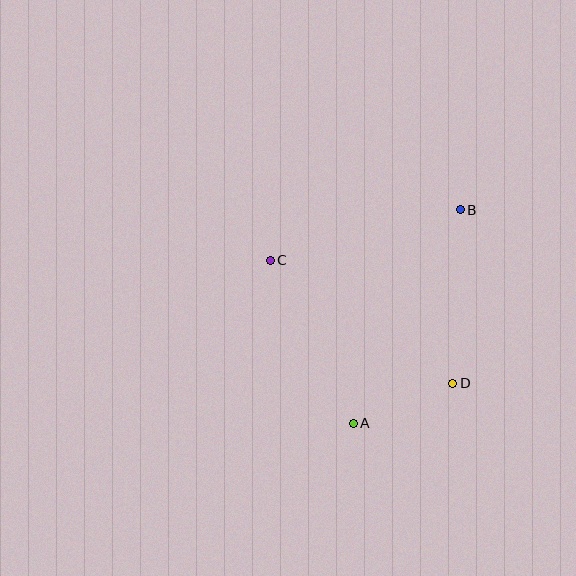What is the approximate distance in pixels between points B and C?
The distance between B and C is approximately 196 pixels.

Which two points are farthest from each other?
Points A and B are farthest from each other.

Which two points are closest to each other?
Points A and D are closest to each other.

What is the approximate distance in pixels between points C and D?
The distance between C and D is approximately 220 pixels.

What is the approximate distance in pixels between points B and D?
The distance between B and D is approximately 174 pixels.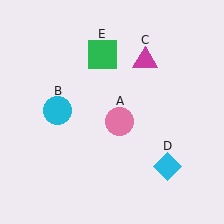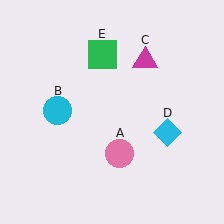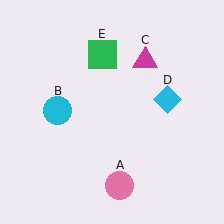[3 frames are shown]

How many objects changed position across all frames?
2 objects changed position: pink circle (object A), cyan diamond (object D).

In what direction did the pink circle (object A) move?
The pink circle (object A) moved down.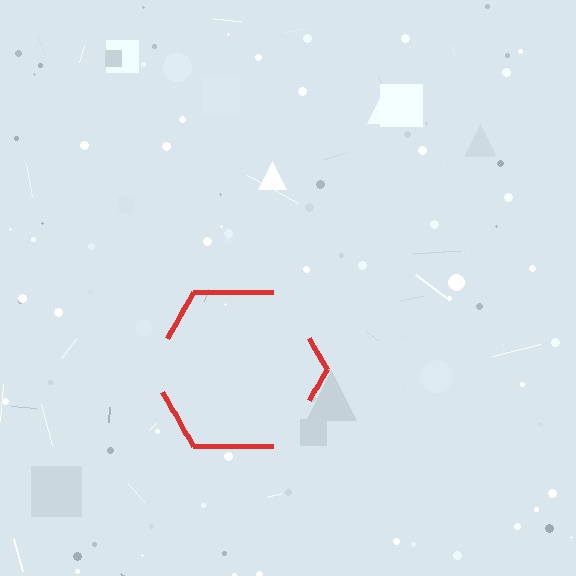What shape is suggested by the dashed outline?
The dashed outline suggests a hexagon.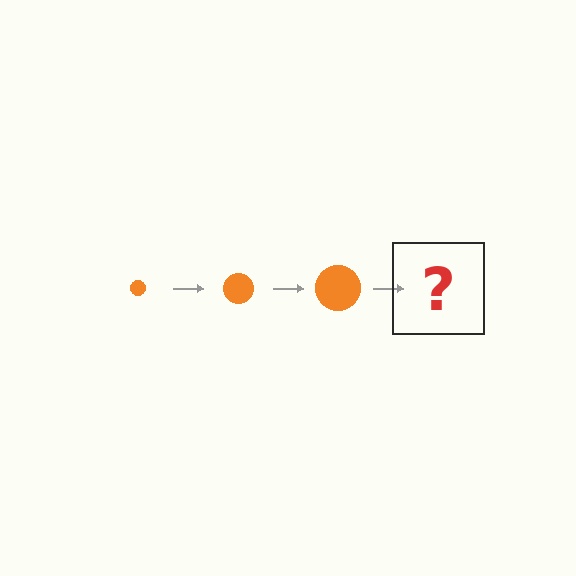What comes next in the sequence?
The next element should be an orange circle, larger than the previous one.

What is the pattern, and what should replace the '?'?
The pattern is that the circle gets progressively larger each step. The '?' should be an orange circle, larger than the previous one.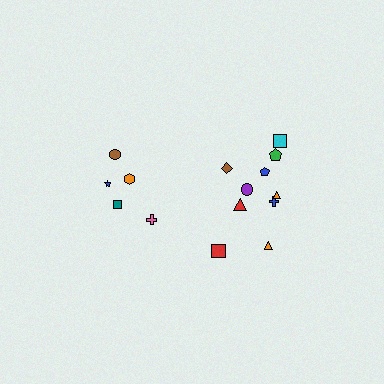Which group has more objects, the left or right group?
The right group.